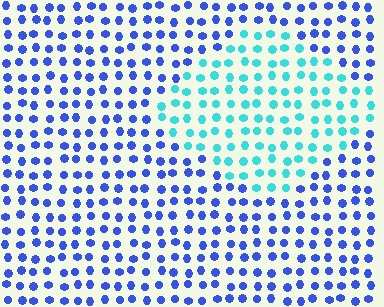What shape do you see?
I see a diamond.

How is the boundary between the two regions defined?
The boundary is defined purely by a slight shift in hue (about 52 degrees). Spacing, size, and orientation are identical on both sides.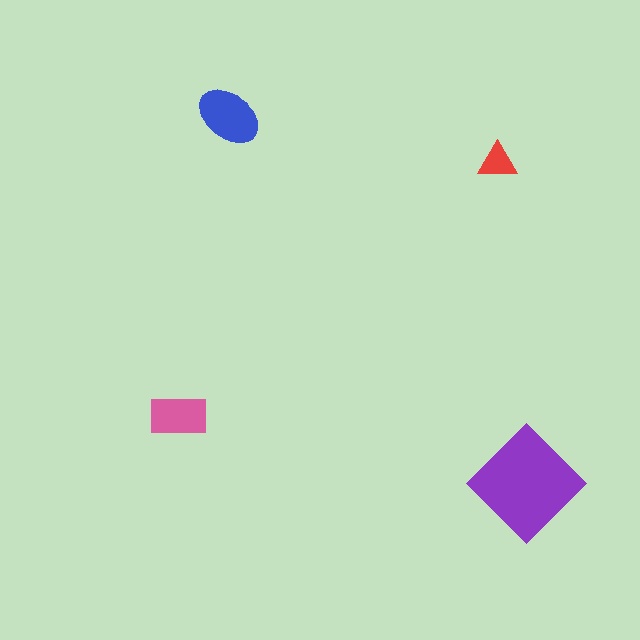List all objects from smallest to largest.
The red triangle, the pink rectangle, the blue ellipse, the purple diamond.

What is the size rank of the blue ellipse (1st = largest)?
2nd.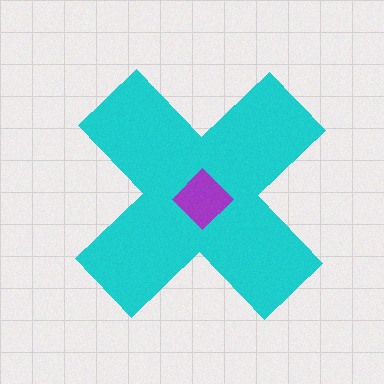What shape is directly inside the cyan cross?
The purple diamond.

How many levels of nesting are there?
2.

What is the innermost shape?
The purple diamond.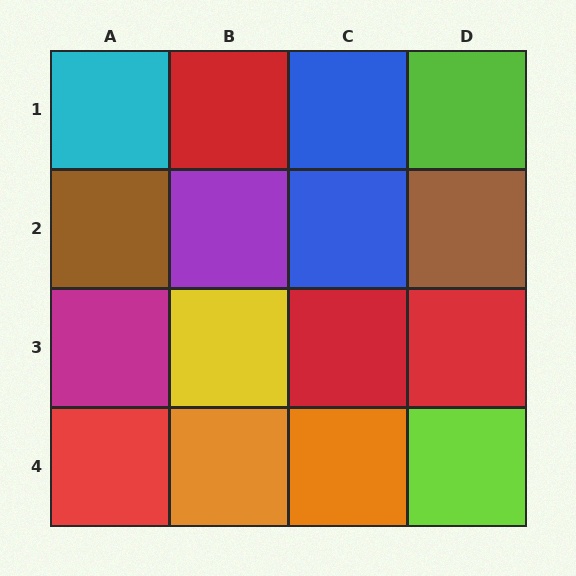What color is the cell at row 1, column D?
Lime.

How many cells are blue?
2 cells are blue.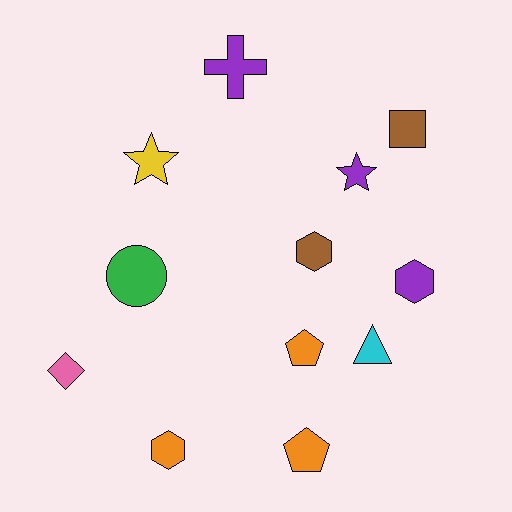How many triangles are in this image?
There is 1 triangle.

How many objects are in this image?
There are 12 objects.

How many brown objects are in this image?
There are 2 brown objects.